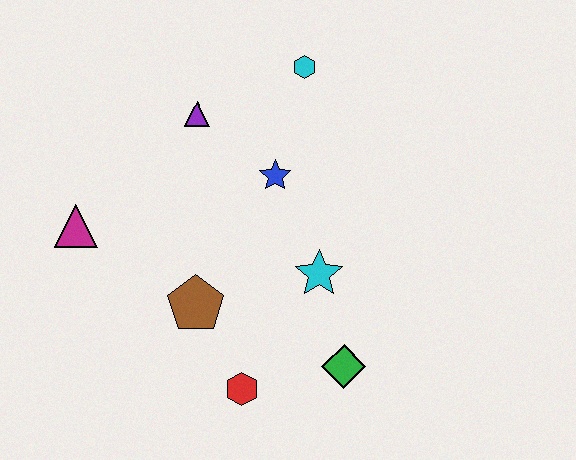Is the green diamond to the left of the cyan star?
No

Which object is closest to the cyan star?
The green diamond is closest to the cyan star.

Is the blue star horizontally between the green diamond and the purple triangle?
Yes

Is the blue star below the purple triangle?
Yes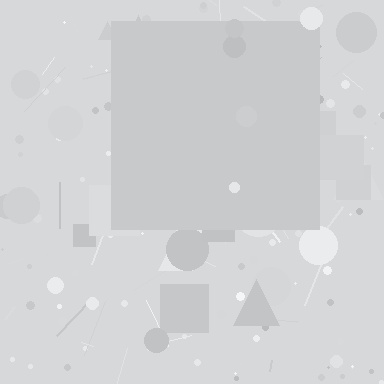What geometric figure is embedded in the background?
A square is embedded in the background.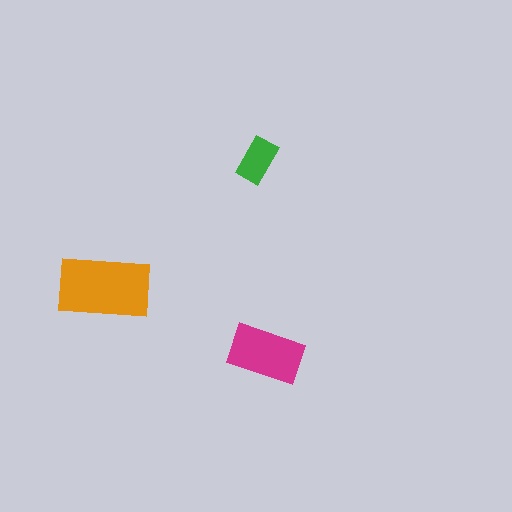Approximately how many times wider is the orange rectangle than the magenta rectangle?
About 1.5 times wider.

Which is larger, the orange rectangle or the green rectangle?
The orange one.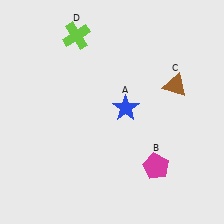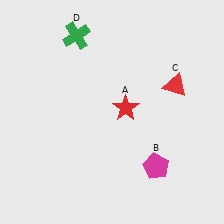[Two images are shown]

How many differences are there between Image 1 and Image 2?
There are 3 differences between the two images.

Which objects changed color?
A changed from blue to red. C changed from brown to red. D changed from lime to green.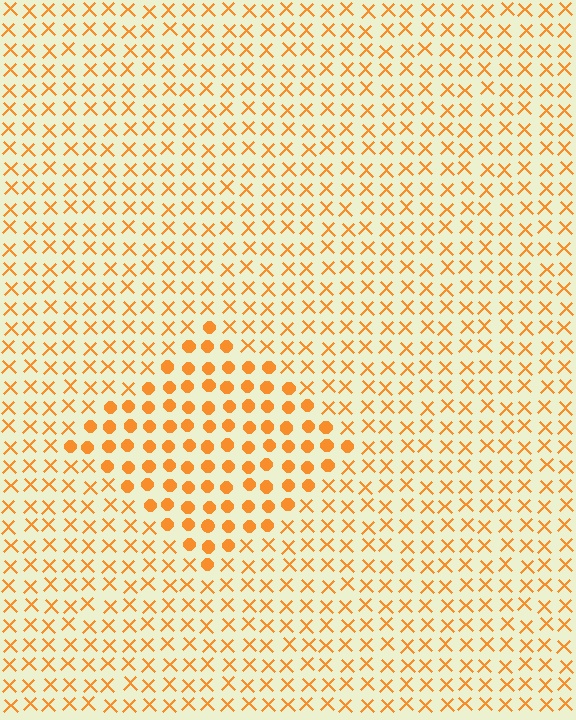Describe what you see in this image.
The image is filled with small orange elements arranged in a uniform grid. A diamond-shaped region contains circles, while the surrounding area contains X marks. The boundary is defined purely by the change in element shape.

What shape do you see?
I see a diamond.